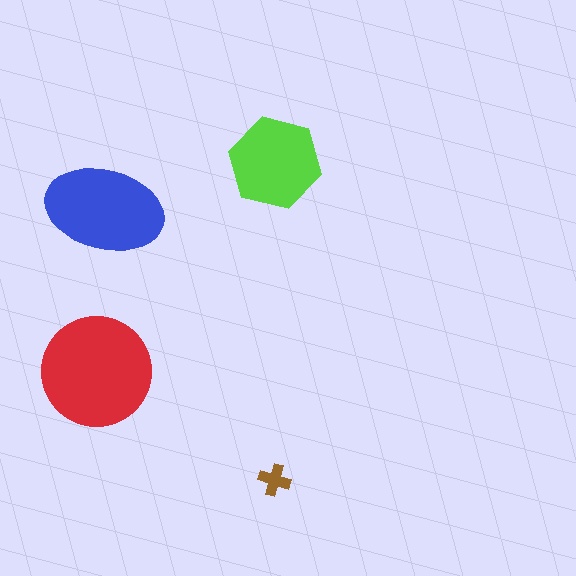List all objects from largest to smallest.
The red circle, the blue ellipse, the lime hexagon, the brown cross.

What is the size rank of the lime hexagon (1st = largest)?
3rd.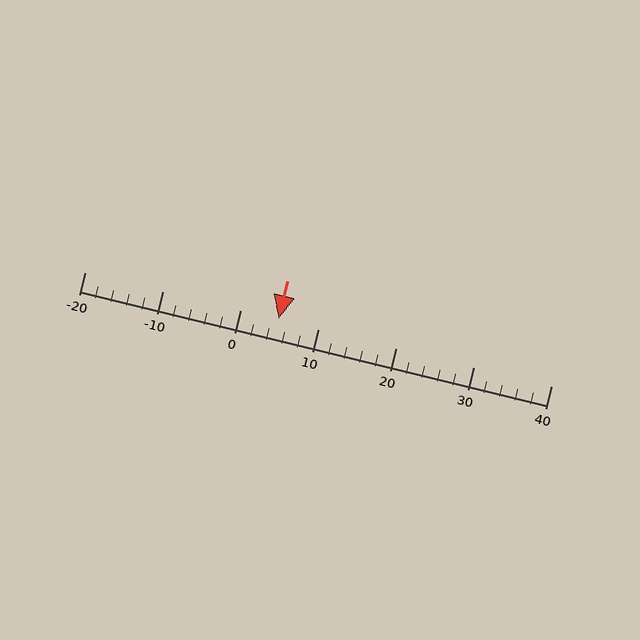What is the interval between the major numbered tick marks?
The major tick marks are spaced 10 units apart.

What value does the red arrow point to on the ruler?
The red arrow points to approximately 5.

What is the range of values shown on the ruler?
The ruler shows values from -20 to 40.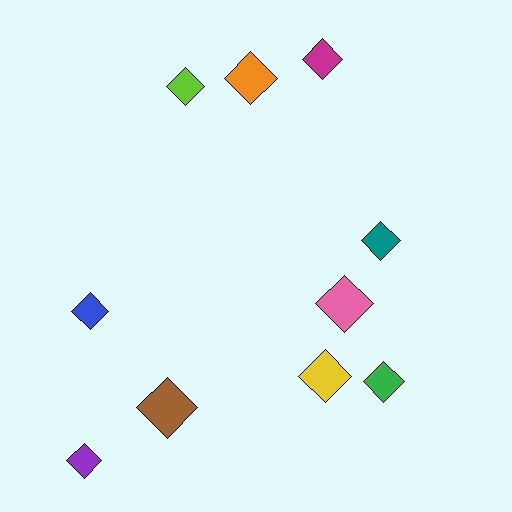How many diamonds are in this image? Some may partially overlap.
There are 10 diamonds.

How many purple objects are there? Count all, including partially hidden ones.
There is 1 purple object.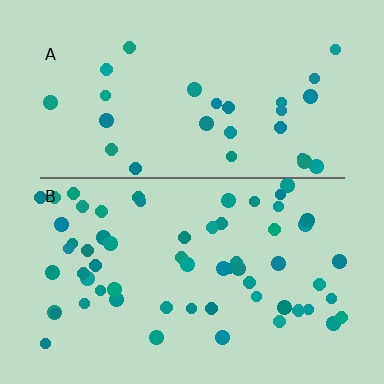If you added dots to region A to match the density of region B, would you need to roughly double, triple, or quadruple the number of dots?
Approximately double.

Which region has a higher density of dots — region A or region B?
B (the bottom).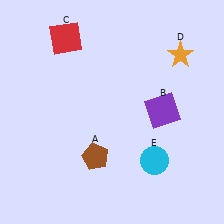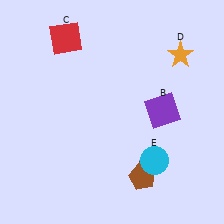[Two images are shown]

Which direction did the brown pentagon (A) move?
The brown pentagon (A) moved right.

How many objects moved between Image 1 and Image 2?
1 object moved between the two images.